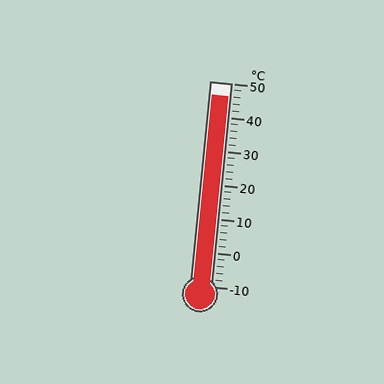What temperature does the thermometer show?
The thermometer shows approximately 46°C.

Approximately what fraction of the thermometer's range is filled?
The thermometer is filled to approximately 95% of its range.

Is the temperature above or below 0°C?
The temperature is above 0°C.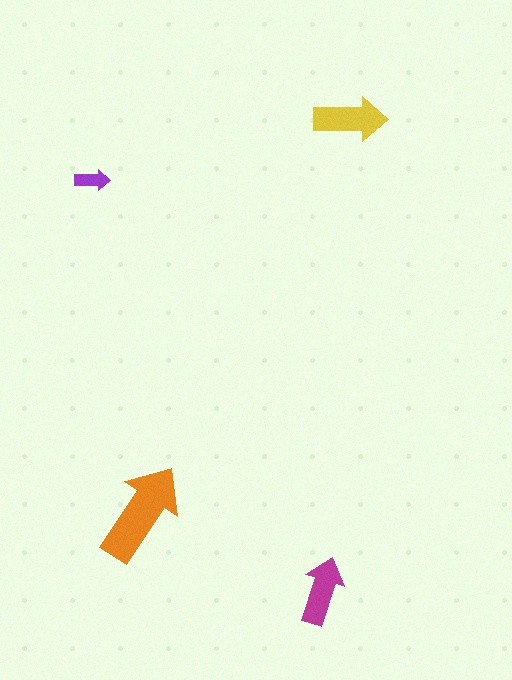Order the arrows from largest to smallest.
the orange one, the yellow one, the magenta one, the purple one.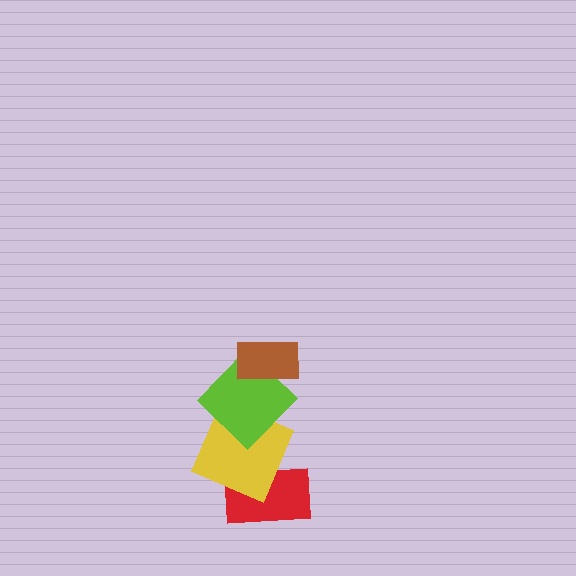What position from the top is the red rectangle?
The red rectangle is 4th from the top.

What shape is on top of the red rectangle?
The yellow square is on top of the red rectangle.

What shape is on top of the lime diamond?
The brown rectangle is on top of the lime diamond.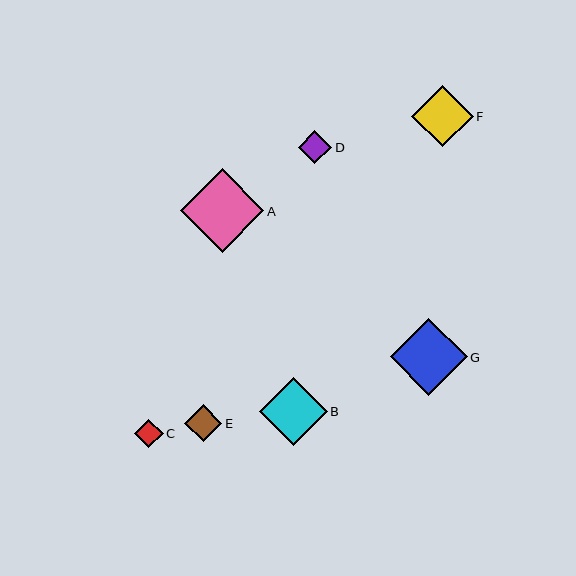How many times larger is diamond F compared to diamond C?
Diamond F is approximately 2.2 times the size of diamond C.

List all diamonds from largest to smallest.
From largest to smallest: A, G, B, F, E, D, C.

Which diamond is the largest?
Diamond A is the largest with a size of approximately 84 pixels.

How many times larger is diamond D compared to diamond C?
Diamond D is approximately 1.2 times the size of diamond C.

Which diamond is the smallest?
Diamond C is the smallest with a size of approximately 28 pixels.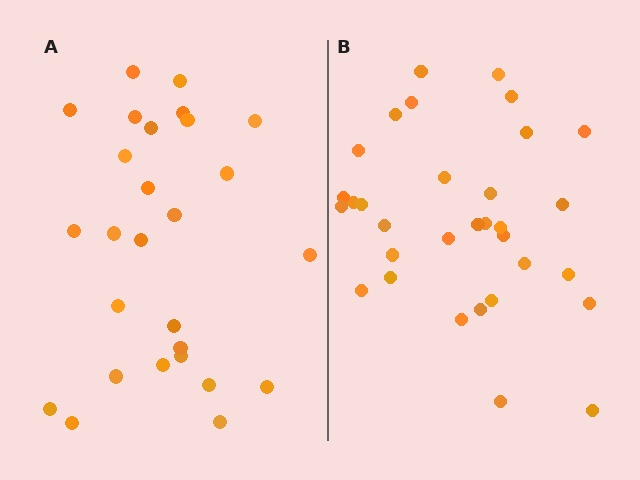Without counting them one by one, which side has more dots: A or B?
Region B (the right region) has more dots.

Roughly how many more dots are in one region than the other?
Region B has about 5 more dots than region A.